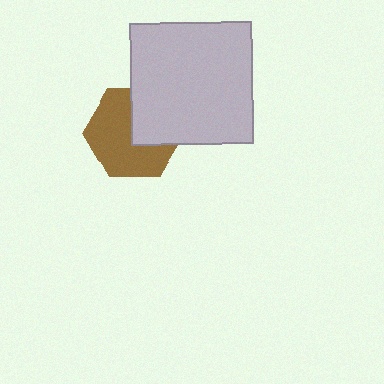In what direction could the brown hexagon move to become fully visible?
The brown hexagon could move toward the lower-left. That would shift it out from behind the light gray square entirely.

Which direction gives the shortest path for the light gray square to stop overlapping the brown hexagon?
Moving toward the upper-right gives the shortest separation.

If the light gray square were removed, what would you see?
You would see the complete brown hexagon.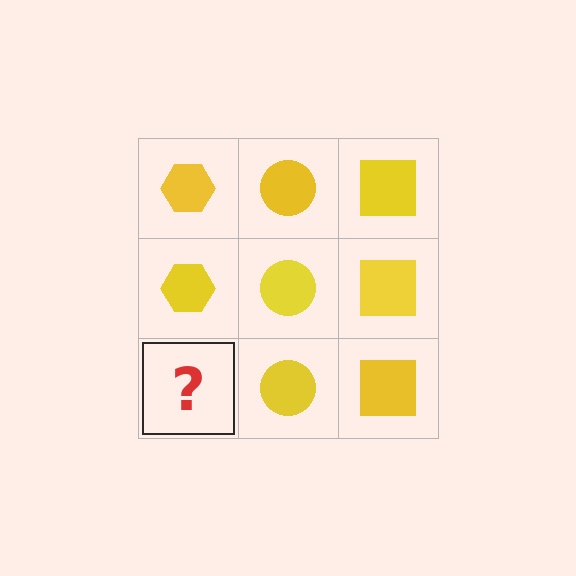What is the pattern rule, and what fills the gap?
The rule is that each column has a consistent shape. The gap should be filled with a yellow hexagon.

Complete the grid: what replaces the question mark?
The question mark should be replaced with a yellow hexagon.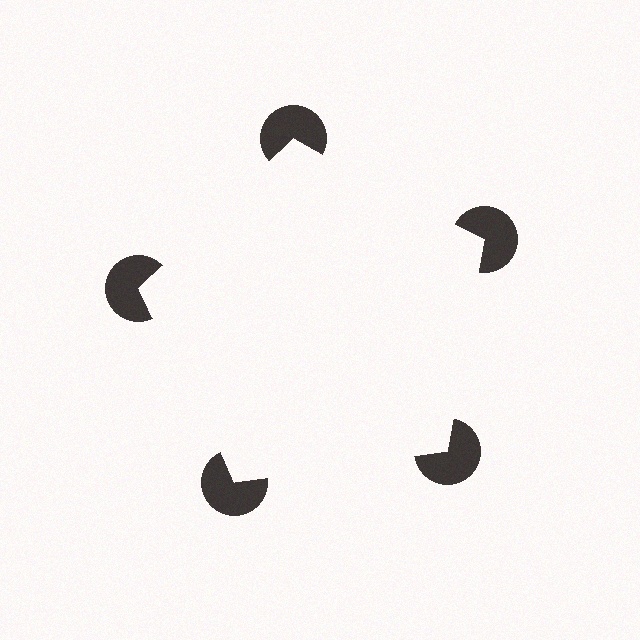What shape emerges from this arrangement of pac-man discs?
An illusory pentagon — its edges are inferred from the aligned wedge cuts in the pac-man discs, not physically drawn.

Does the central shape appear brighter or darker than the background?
It typically appears slightly brighter than the background, even though no actual brightness change is drawn.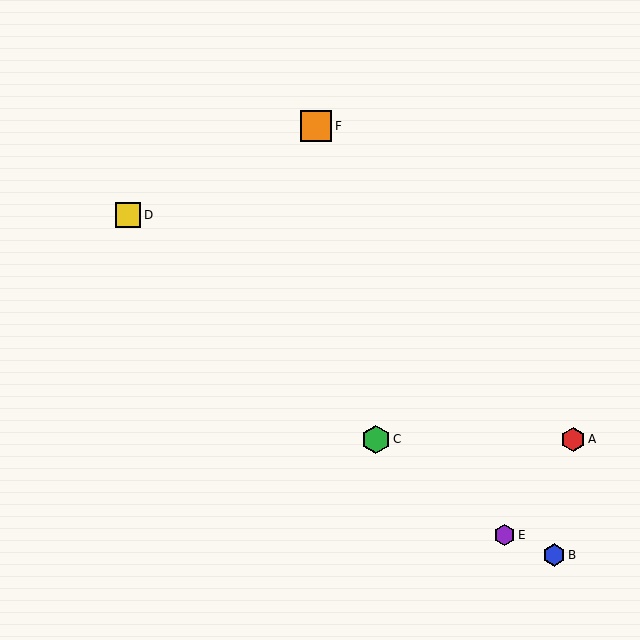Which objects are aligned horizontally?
Objects A, C are aligned horizontally.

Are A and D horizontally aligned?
No, A is at y≈439 and D is at y≈215.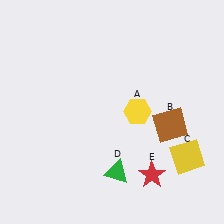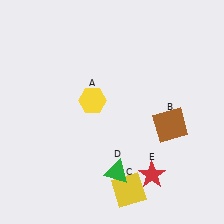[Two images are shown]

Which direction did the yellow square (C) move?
The yellow square (C) moved left.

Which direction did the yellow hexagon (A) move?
The yellow hexagon (A) moved left.